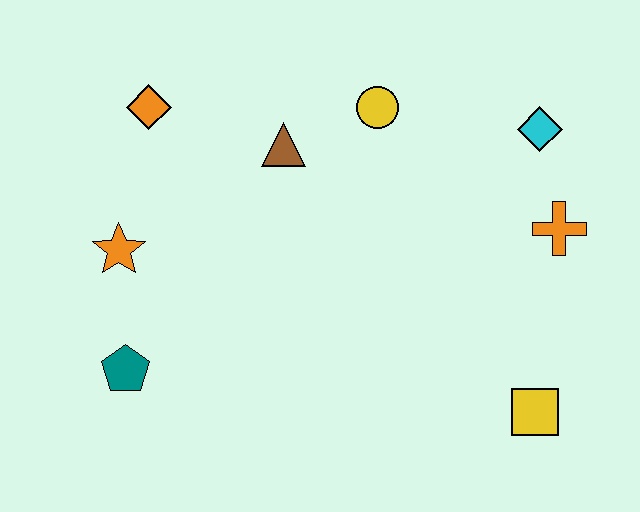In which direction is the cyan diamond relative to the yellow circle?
The cyan diamond is to the right of the yellow circle.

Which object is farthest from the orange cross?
The teal pentagon is farthest from the orange cross.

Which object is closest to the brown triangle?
The yellow circle is closest to the brown triangle.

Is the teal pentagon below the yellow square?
No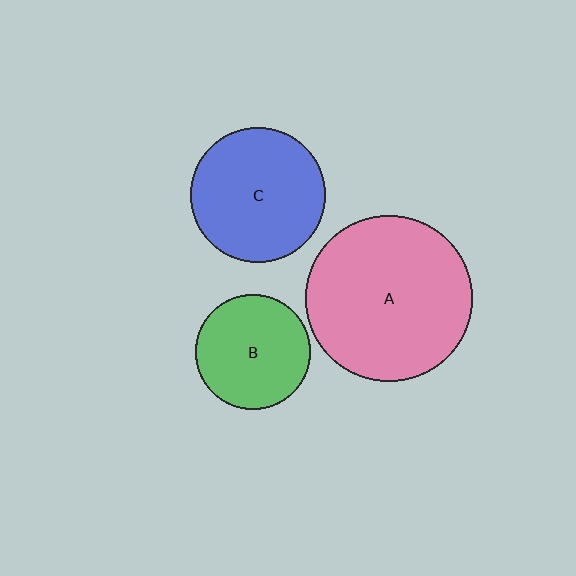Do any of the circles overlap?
No, none of the circles overlap.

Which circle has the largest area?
Circle A (pink).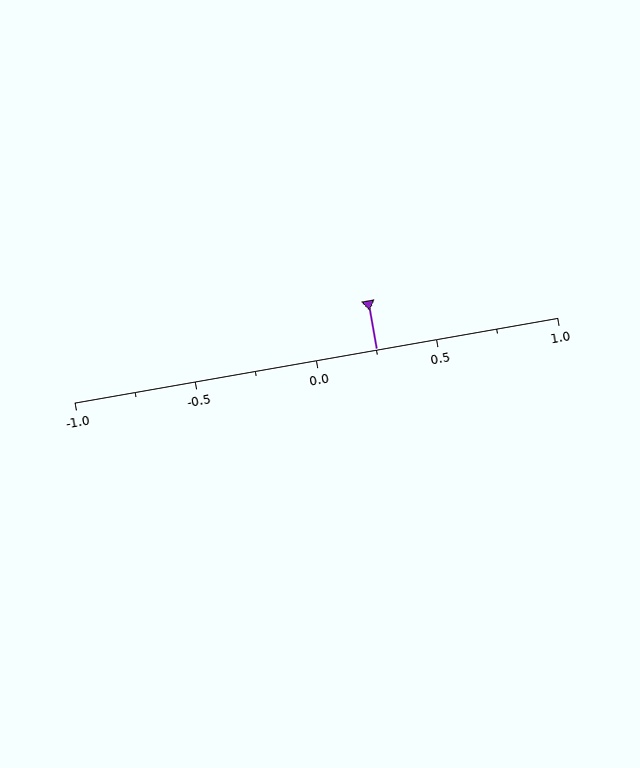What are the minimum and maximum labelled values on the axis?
The axis runs from -1.0 to 1.0.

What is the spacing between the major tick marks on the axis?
The major ticks are spaced 0.5 apart.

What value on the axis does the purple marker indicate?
The marker indicates approximately 0.25.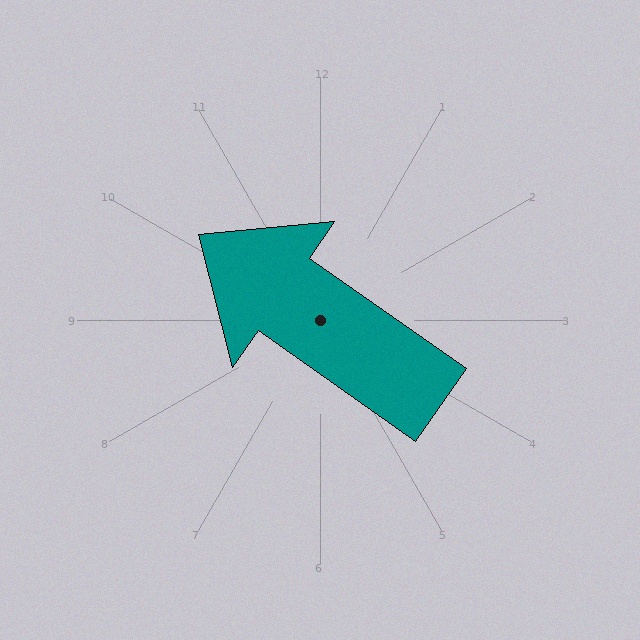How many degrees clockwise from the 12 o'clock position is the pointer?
Approximately 305 degrees.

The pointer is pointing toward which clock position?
Roughly 10 o'clock.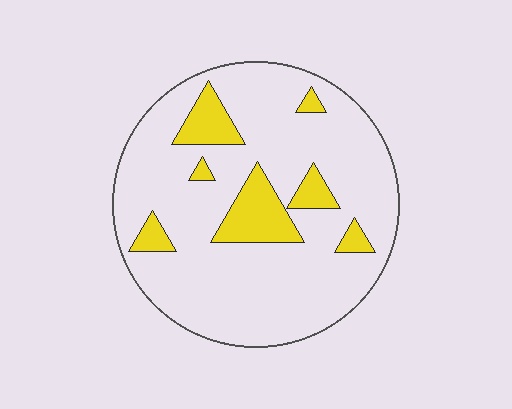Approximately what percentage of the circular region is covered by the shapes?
Approximately 15%.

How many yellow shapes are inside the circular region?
7.